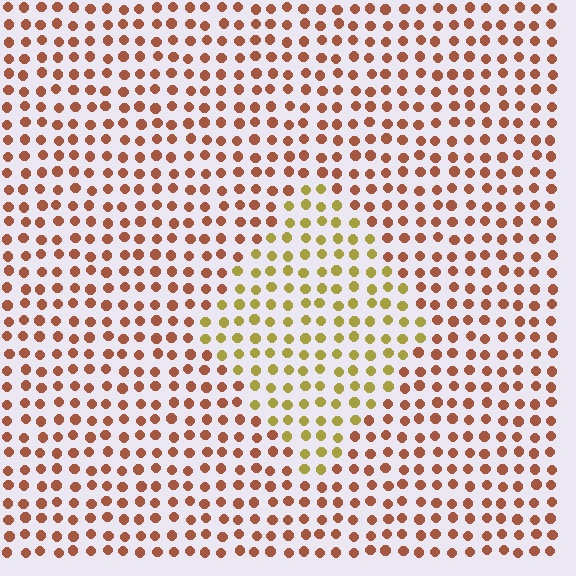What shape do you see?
I see a diamond.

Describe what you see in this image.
The image is filled with small brown elements in a uniform arrangement. A diamond-shaped region is visible where the elements are tinted to a slightly different hue, forming a subtle color boundary.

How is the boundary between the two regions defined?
The boundary is defined purely by a slight shift in hue (about 44 degrees). Spacing, size, and orientation are identical on both sides.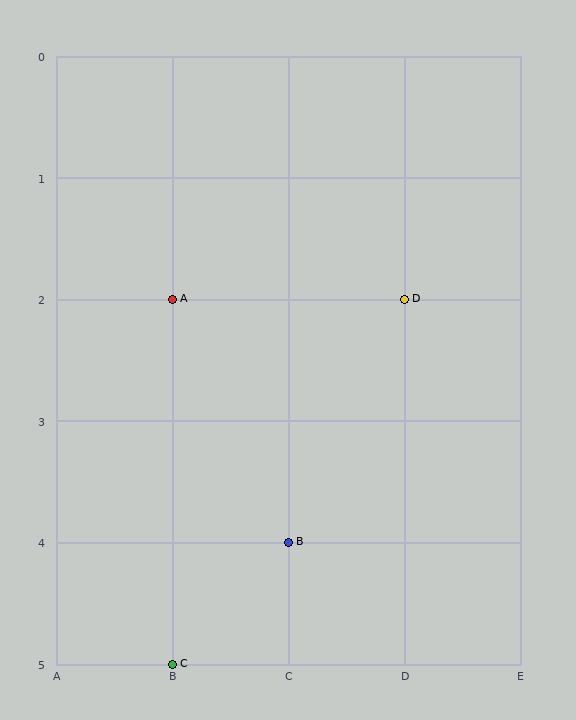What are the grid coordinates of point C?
Point C is at grid coordinates (B, 5).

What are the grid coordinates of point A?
Point A is at grid coordinates (B, 2).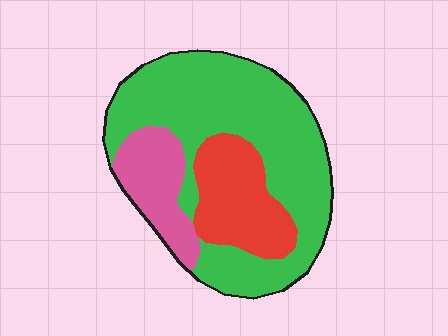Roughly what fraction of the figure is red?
Red covers around 20% of the figure.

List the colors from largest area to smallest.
From largest to smallest: green, red, pink.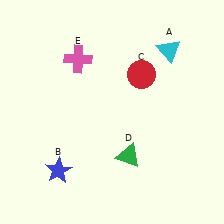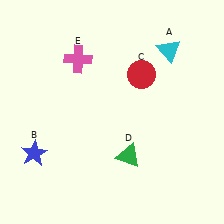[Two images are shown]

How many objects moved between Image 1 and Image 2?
1 object moved between the two images.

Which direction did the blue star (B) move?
The blue star (B) moved left.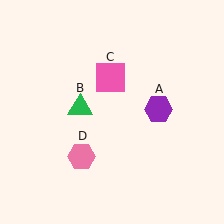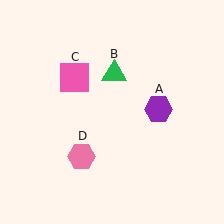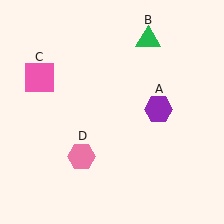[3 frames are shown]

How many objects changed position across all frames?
2 objects changed position: green triangle (object B), pink square (object C).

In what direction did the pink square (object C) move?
The pink square (object C) moved left.